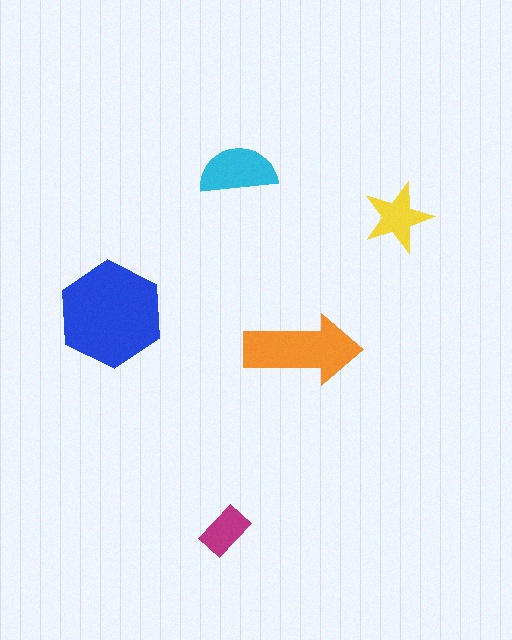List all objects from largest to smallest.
The blue hexagon, the orange arrow, the cyan semicircle, the yellow star, the magenta rectangle.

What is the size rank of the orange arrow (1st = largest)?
2nd.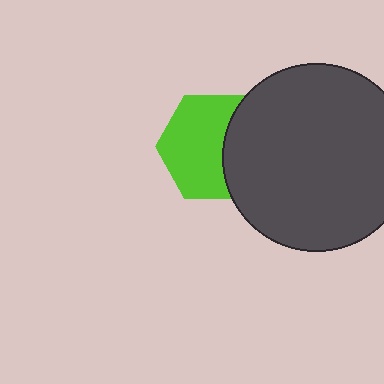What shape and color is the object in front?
The object in front is a dark gray circle.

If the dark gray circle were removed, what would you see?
You would see the complete lime hexagon.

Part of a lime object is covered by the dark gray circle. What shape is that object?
It is a hexagon.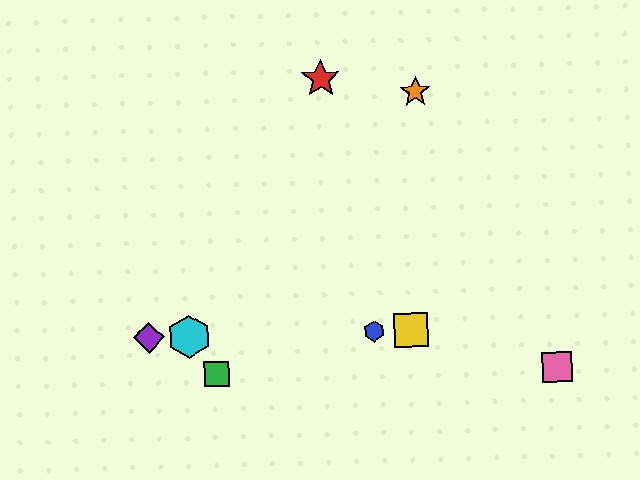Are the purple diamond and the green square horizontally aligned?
No, the purple diamond is at y≈338 and the green square is at y≈373.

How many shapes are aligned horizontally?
4 shapes (the blue hexagon, the yellow square, the purple diamond, the cyan hexagon) are aligned horizontally.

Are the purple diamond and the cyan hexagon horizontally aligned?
Yes, both are at y≈338.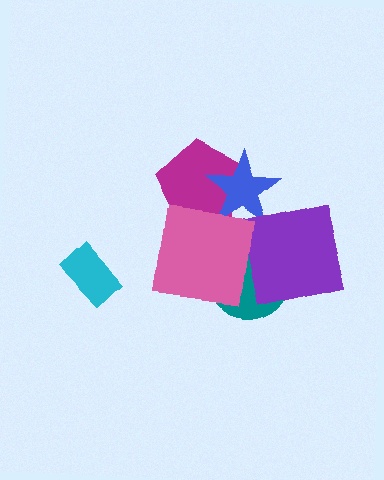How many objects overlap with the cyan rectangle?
0 objects overlap with the cyan rectangle.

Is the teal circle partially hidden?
Yes, it is partially covered by another shape.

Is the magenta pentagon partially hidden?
Yes, it is partially covered by another shape.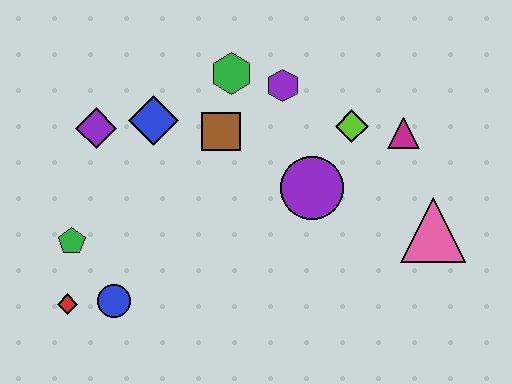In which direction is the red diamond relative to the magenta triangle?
The red diamond is to the left of the magenta triangle.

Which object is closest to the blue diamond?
The purple diamond is closest to the blue diamond.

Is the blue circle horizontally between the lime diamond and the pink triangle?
No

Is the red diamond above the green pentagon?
No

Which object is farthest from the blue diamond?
The pink triangle is farthest from the blue diamond.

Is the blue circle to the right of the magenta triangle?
No